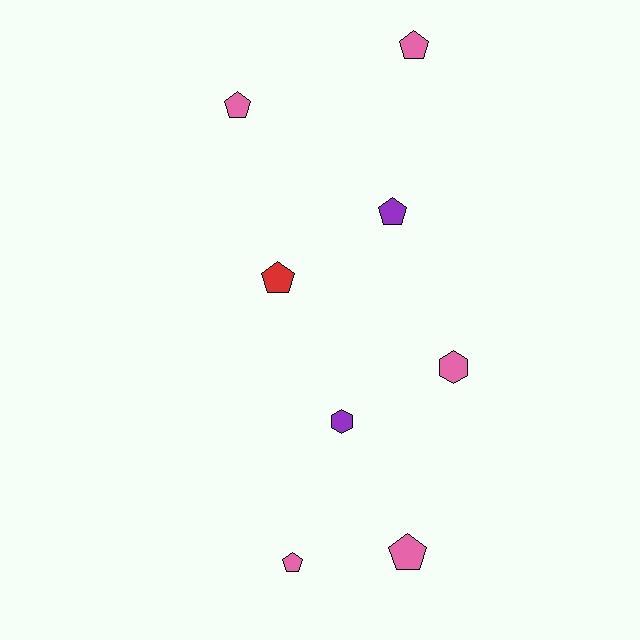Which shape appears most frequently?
Pentagon, with 6 objects.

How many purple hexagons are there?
There is 1 purple hexagon.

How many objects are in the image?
There are 8 objects.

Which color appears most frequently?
Pink, with 5 objects.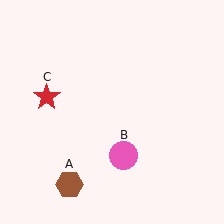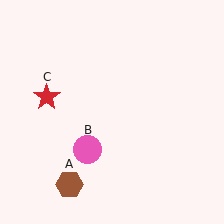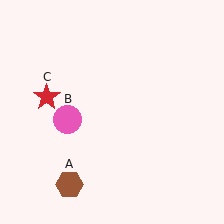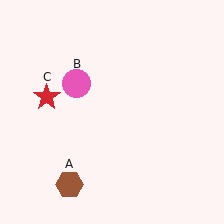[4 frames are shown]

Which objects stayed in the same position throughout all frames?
Brown hexagon (object A) and red star (object C) remained stationary.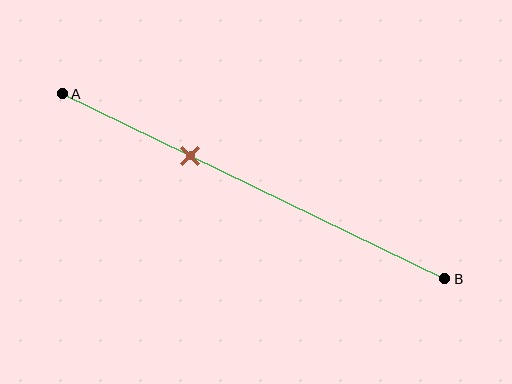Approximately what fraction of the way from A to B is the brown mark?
The brown mark is approximately 35% of the way from A to B.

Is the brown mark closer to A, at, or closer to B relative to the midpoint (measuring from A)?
The brown mark is closer to point A than the midpoint of segment AB.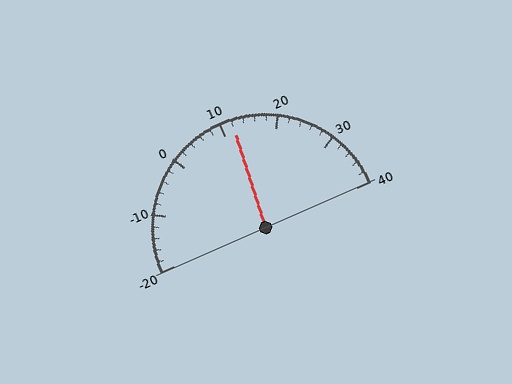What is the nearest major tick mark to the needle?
The nearest major tick mark is 10.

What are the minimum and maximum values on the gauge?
The gauge ranges from -20 to 40.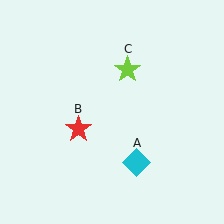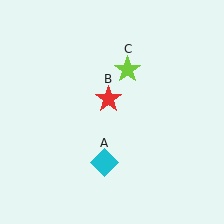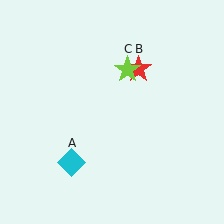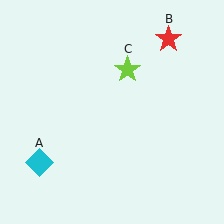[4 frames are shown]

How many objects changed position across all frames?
2 objects changed position: cyan diamond (object A), red star (object B).